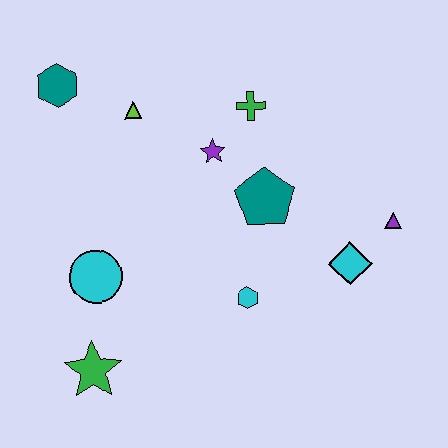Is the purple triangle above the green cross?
No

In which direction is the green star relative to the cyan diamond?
The green star is to the left of the cyan diamond.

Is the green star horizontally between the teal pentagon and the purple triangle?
No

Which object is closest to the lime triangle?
The teal hexagon is closest to the lime triangle.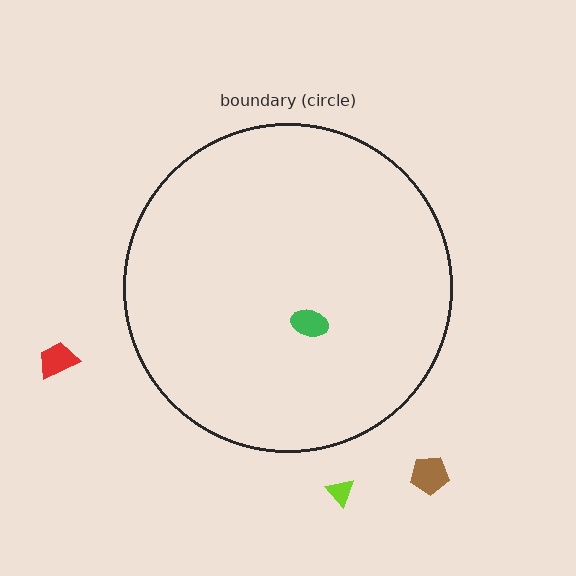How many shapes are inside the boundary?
1 inside, 3 outside.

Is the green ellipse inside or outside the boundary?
Inside.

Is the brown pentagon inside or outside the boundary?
Outside.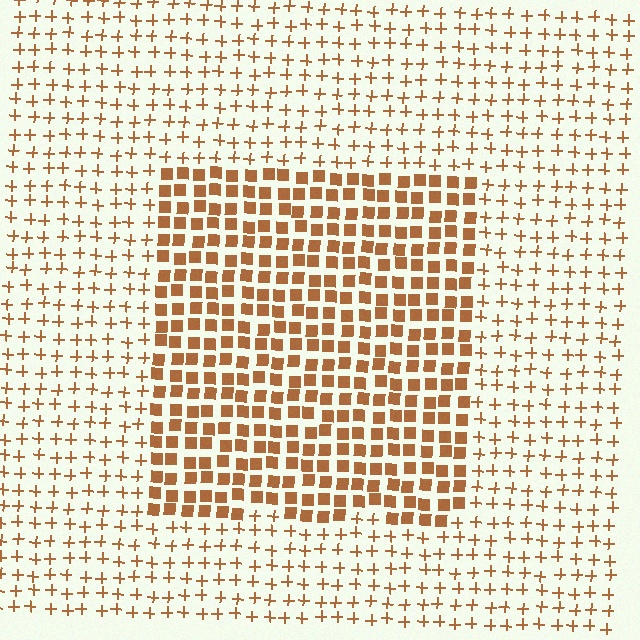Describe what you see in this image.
The image is filled with small brown elements arranged in a uniform grid. A rectangle-shaped region contains squares, while the surrounding area contains plus signs. The boundary is defined purely by the change in element shape.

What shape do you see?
I see a rectangle.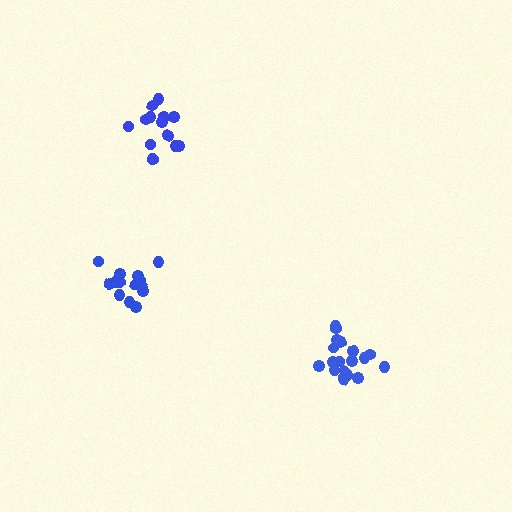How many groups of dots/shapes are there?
There are 3 groups.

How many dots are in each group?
Group 1: 14 dots, Group 2: 19 dots, Group 3: 17 dots (50 total).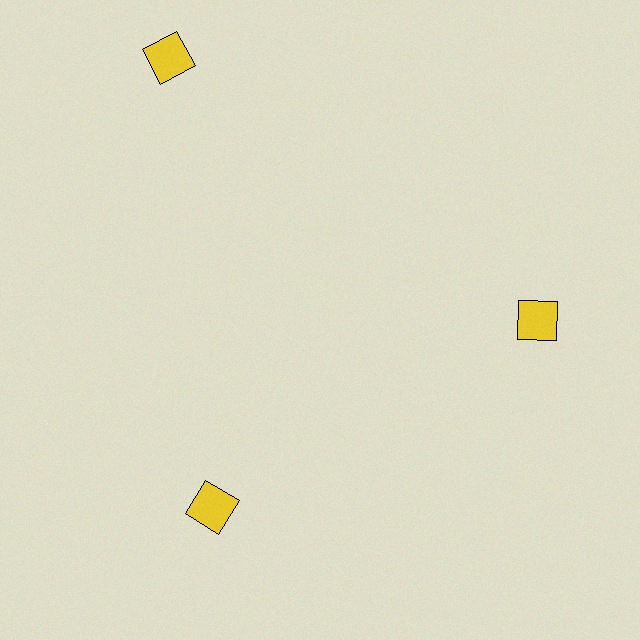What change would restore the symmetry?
The symmetry would be restored by moving it inward, back onto the ring so that all 3 squares sit at equal angles and equal distance from the center.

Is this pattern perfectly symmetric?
No. The 3 yellow squares are arranged in a ring, but one element near the 11 o'clock position is pushed outward from the center, breaking the 3-fold rotational symmetry.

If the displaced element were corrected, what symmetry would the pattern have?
It would have 3-fold rotational symmetry — the pattern would map onto itself every 120 degrees.